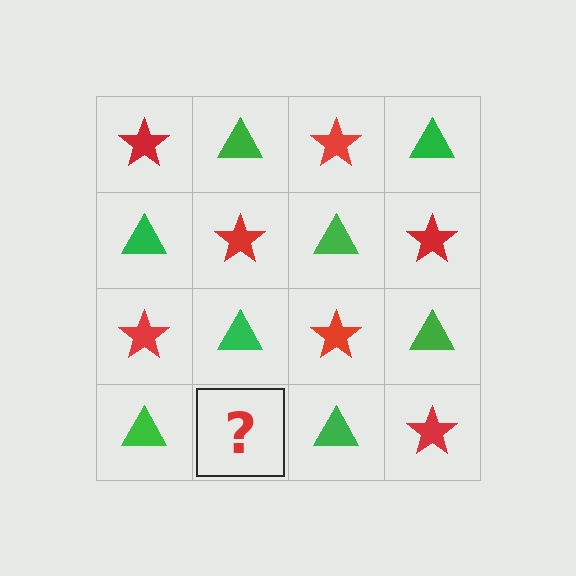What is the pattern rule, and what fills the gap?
The rule is that it alternates red star and green triangle in a checkerboard pattern. The gap should be filled with a red star.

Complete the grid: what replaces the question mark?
The question mark should be replaced with a red star.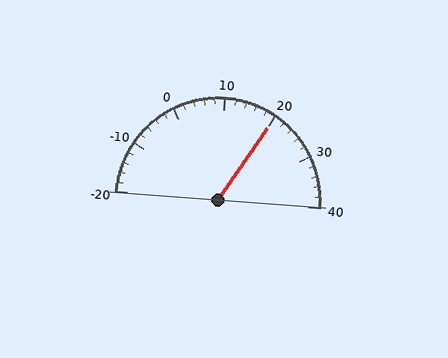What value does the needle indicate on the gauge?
The needle indicates approximately 20.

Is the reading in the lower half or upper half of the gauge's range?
The reading is in the upper half of the range (-20 to 40).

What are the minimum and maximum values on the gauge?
The gauge ranges from -20 to 40.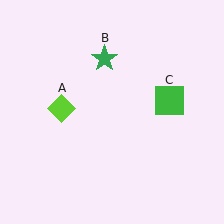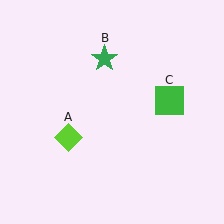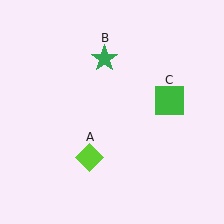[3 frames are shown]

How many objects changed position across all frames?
1 object changed position: lime diamond (object A).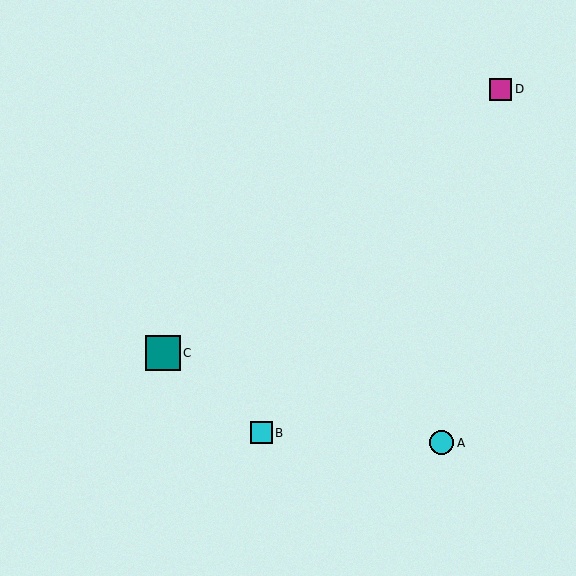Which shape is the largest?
The teal square (labeled C) is the largest.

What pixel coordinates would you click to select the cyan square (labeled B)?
Click at (261, 433) to select the cyan square B.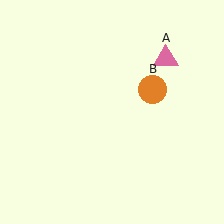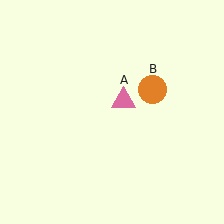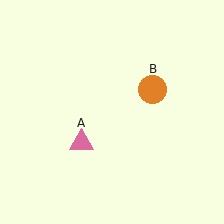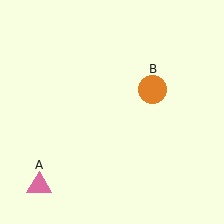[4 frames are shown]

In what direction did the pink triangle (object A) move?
The pink triangle (object A) moved down and to the left.